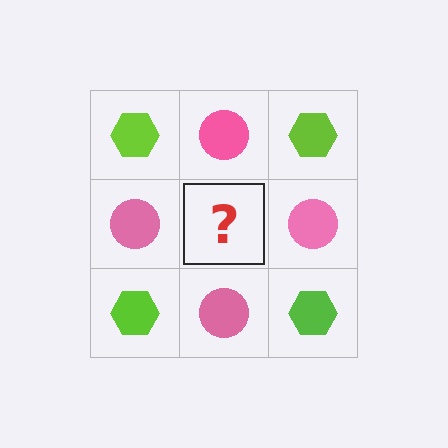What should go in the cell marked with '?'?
The missing cell should contain a lime hexagon.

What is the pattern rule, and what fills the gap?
The rule is that it alternates lime hexagon and pink circle in a checkerboard pattern. The gap should be filled with a lime hexagon.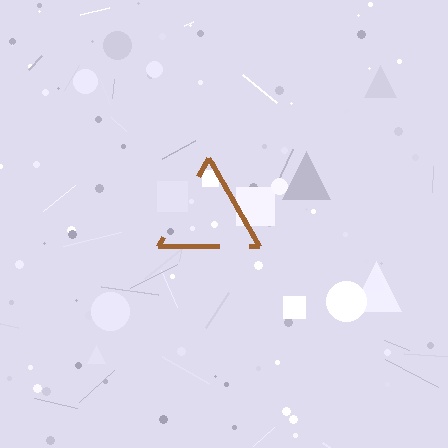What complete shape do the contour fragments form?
The contour fragments form a triangle.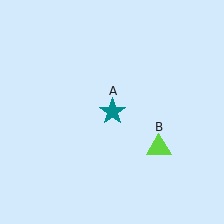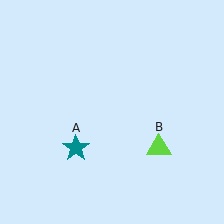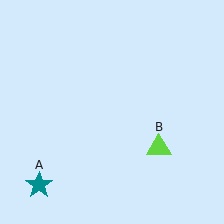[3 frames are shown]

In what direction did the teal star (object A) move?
The teal star (object A) moved down and to the left.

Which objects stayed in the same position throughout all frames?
Lime triangle (object B) remained stationary.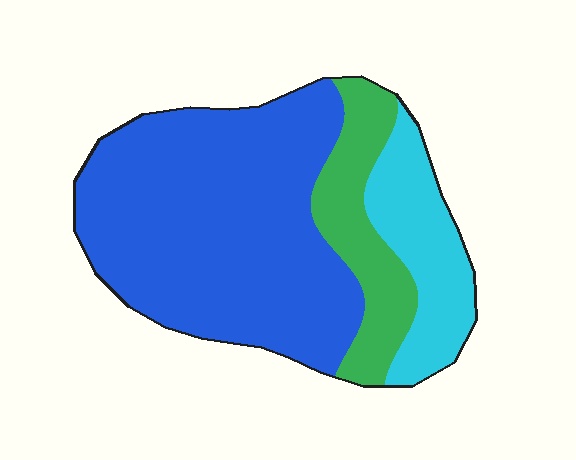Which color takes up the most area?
Blue, at roughly 65%.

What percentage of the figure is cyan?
Cyan takes up about one fifth (1/5) of the figure.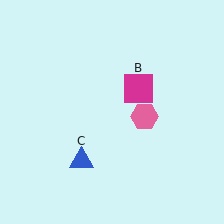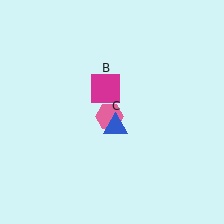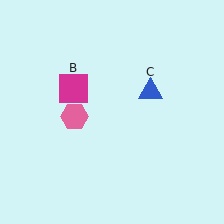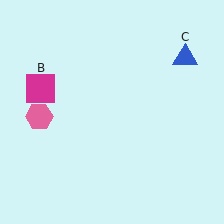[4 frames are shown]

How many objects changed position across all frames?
3 objects changed position: pink hexagon (object A), magenta square (object B), blue triangle (object C).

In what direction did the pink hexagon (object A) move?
The pink hexagon (object A) moved left.